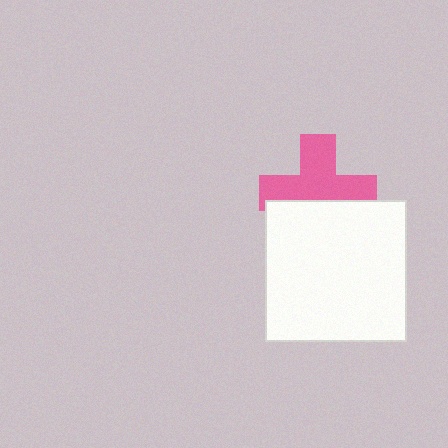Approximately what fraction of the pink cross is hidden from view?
Roughly 39% of the pink cross is hidden behind the white square.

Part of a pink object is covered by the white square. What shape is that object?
It is a cross.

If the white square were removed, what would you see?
You would see the complete pink cross.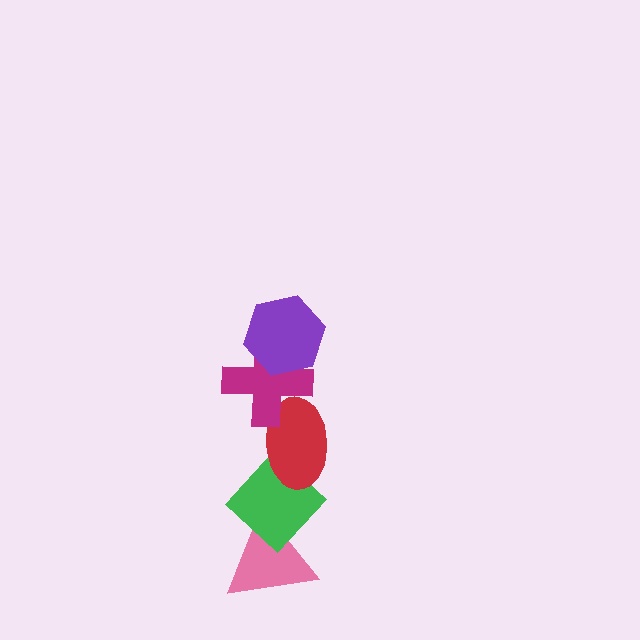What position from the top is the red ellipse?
The red ellipse is 3rd from the top.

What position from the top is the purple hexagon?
The purple hexagon is 1st from the top.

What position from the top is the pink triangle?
The pink triangle is 5th from the top.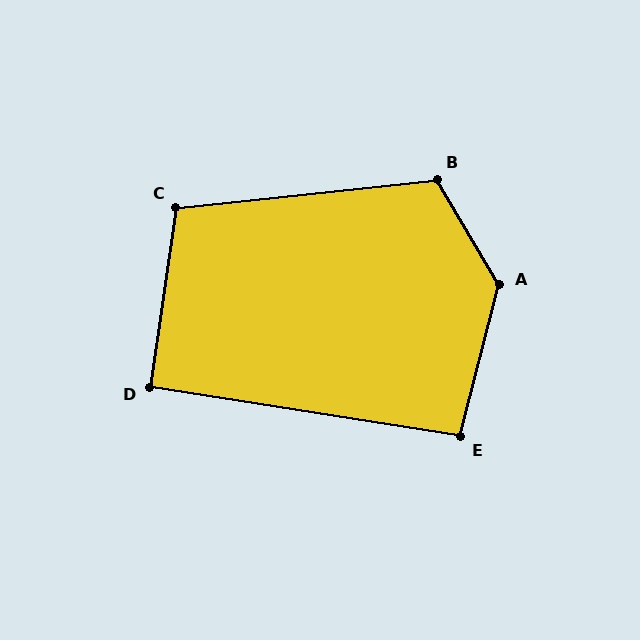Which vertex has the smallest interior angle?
D, at approximately 91 degrees.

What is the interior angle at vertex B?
Approximately 115 degrees (obtuse).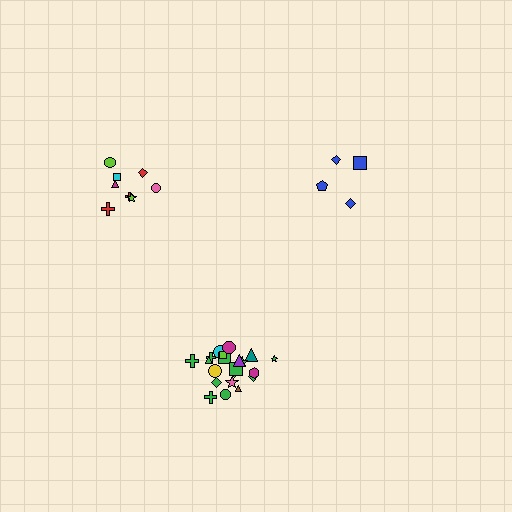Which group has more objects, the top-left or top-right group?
The top-left group.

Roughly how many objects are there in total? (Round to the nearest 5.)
Roughly 35 objects in total.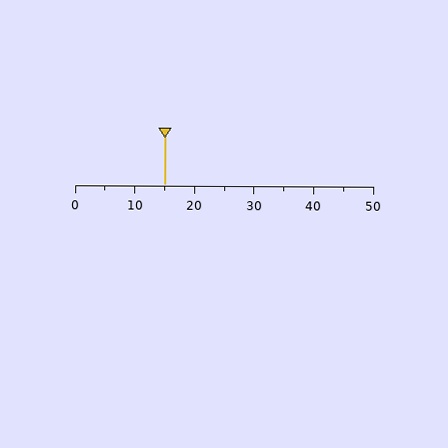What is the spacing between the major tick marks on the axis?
The major ticks are spaced 10 apart.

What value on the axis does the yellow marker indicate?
The marker indicates approximately 15.